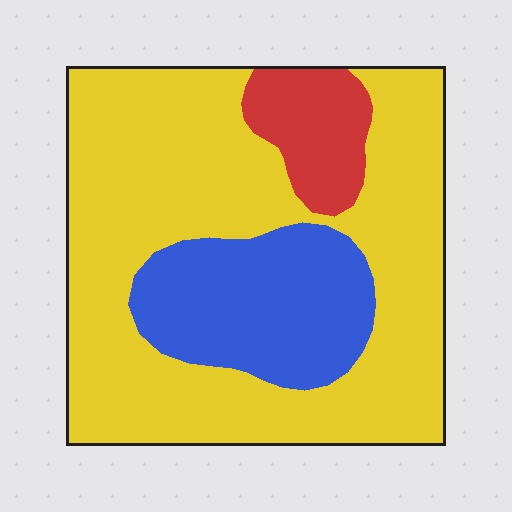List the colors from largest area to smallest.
From largest to smallest: yellow, blue, red.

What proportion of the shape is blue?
Blue covers 22% of the shape.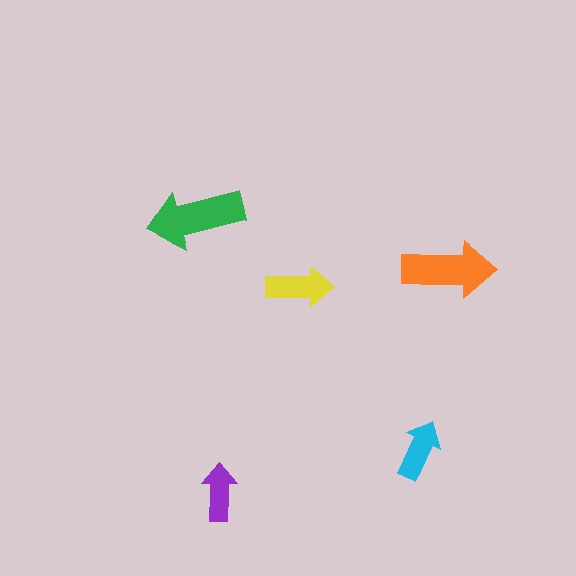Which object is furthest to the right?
The orange arrow is rightmost.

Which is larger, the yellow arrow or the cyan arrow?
The yellow one.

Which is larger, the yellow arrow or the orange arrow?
The orange one.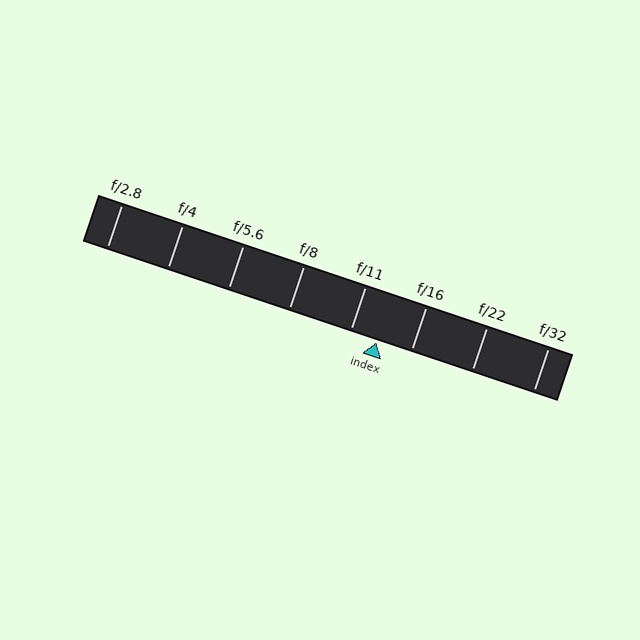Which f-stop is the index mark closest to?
The index mark is closest to f/11.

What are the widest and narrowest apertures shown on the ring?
The widest aperture shown is f/2.8 and the narrowest is f/32.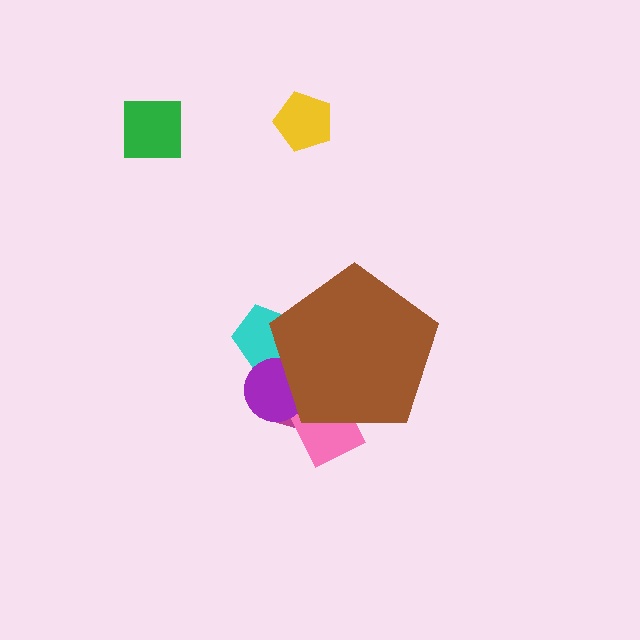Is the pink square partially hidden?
Yes, the pink square is partially hidden behind the brown pentagon.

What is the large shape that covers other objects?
A brown pentagon.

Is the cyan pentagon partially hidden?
Yes, the cyan pentagon is partially hidden behind the brown pentagon.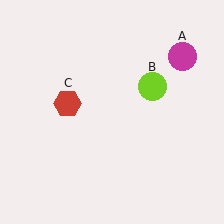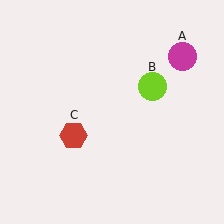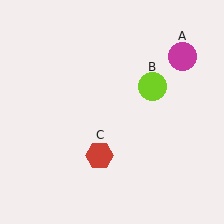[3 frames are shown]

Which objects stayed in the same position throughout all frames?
Magenta circle (object A) and lime circle (object B) remained stationary.